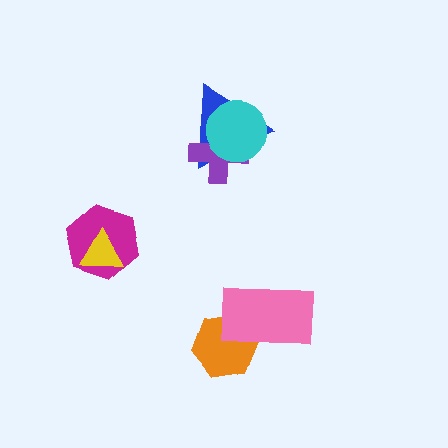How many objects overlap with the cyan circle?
2 objects overlap with the cyan circle.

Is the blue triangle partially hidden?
Yes, it is partially covered by another shape.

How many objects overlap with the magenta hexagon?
1 object overlaps with the magenta hexagon.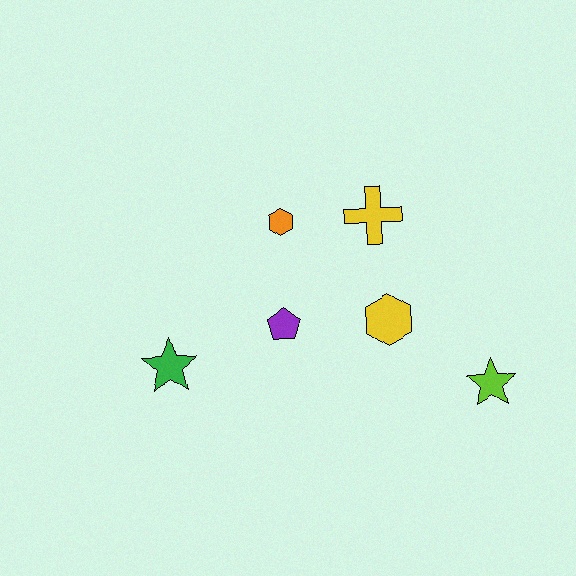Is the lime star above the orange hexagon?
No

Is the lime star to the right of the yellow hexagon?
Yes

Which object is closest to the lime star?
The yellow hexagon is closest to the lime star.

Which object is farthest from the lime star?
The green star is farthest from the lime star.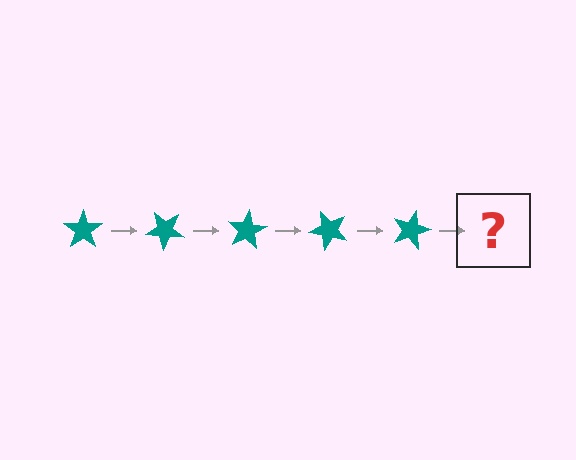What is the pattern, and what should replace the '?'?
The pattern is that the star rotates 40 degrees each step. The '?' should be a teal star rotated 200 degrees.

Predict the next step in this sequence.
The next step is a teal star rotated 200 degrees.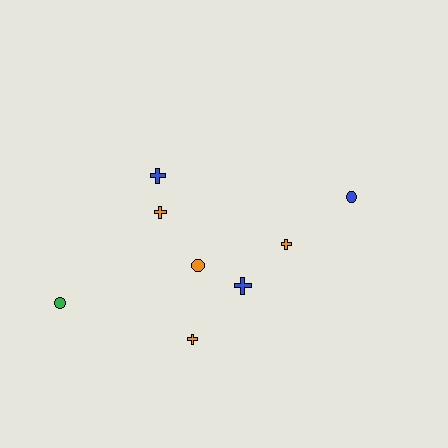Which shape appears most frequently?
Cross, with 5 objects.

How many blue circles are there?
There is 1 blue circle.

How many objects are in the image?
There are 8 objects.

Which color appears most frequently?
Orange, with 4 objects.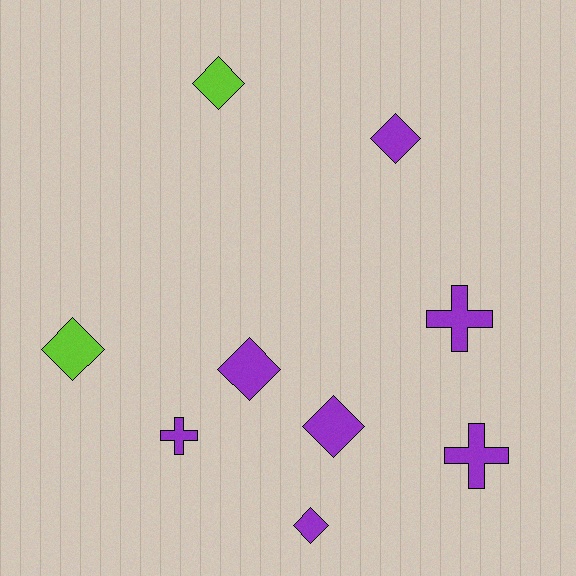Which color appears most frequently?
Purple, with 7 objects.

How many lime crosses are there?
There are no lime crosses.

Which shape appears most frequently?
Diamond, with 6 objects.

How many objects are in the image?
There are 9 objects.